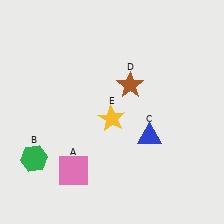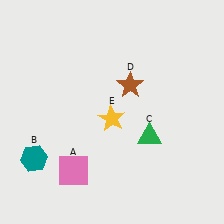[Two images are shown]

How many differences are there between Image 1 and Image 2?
There are 2 differences between the two images.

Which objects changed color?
B changed from green to teal. C changed from blue to green.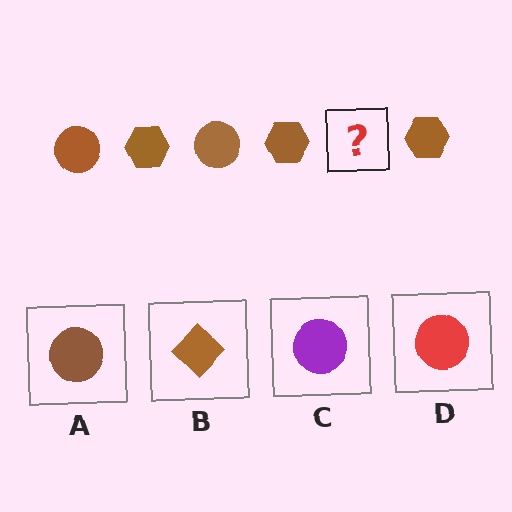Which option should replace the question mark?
Option A.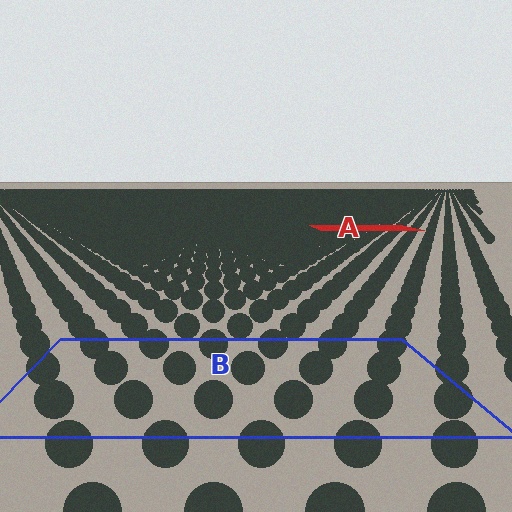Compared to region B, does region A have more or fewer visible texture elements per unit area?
Region A has more texture elements per unit area — they are packed more densely because it is farther away.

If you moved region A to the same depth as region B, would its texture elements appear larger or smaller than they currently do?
They would appear larger. At a closer depth, the same texture elements are projected at a bigger on-screen size.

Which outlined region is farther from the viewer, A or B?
Region A is farther from the viewer — the texture elements inside it appear smaller and more densely packed.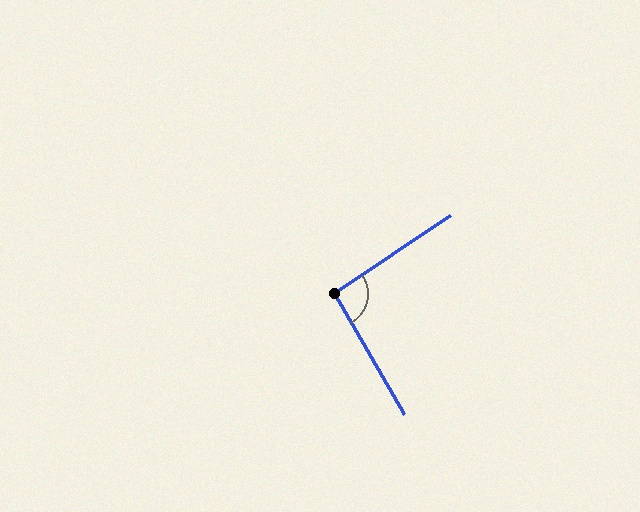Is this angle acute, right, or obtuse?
It is approximately a right angle.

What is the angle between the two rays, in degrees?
Approximately 94 degrees.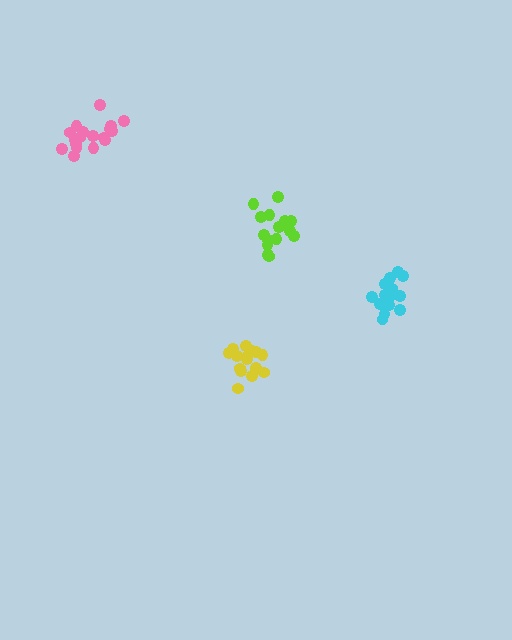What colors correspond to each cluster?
The clusters are colored: pink, lime, yellow, cyan.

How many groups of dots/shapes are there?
There are 4 groups.